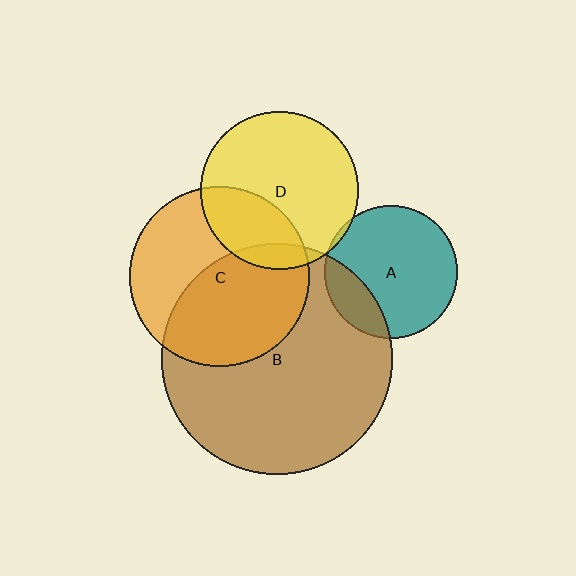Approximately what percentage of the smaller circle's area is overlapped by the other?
Approximately 10%.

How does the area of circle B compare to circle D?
Approximately 2.1 times.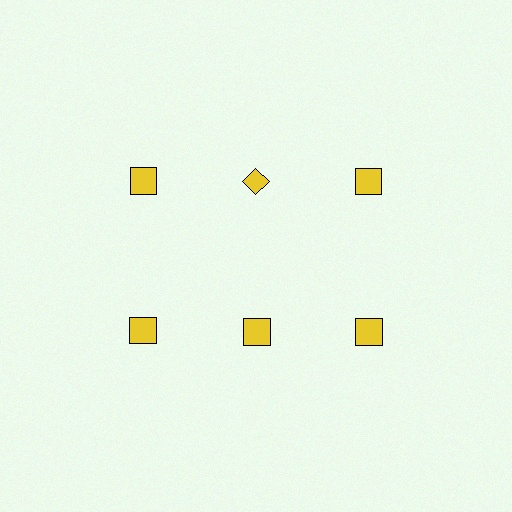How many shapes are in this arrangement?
There are 6 shapes arranged in a grid pattern.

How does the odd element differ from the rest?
It has a different shape: diamond instead of square.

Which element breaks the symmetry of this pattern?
The yellow diamond in the top row, second from left column breaks the symmetry. All other shapes are yellow squares.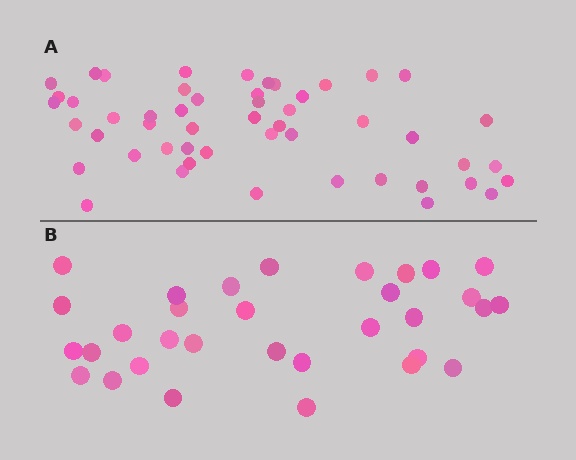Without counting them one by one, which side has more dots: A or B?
Region A (the top region) has more dots.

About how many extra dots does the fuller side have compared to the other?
Region A has approximately 20 more dots than region B.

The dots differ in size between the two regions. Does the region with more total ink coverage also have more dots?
No. Region B has more total ink coverage because its dots are larger, but region A actually contains more individual dots. Total area can be misleading — the number of items is what matters here.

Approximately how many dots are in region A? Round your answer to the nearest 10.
About 50 dots. (The exact count is 51, which rounds to 50.)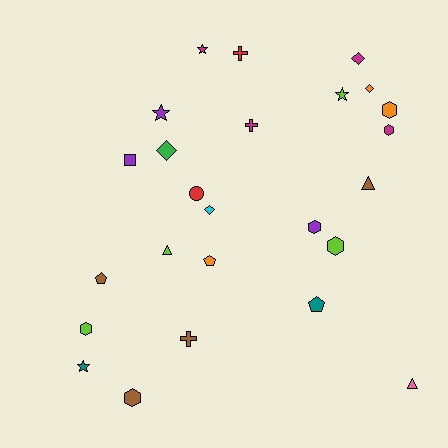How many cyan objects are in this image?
There is 1 cyan object.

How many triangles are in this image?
There are 3 triangles.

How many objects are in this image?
There are 25 objects.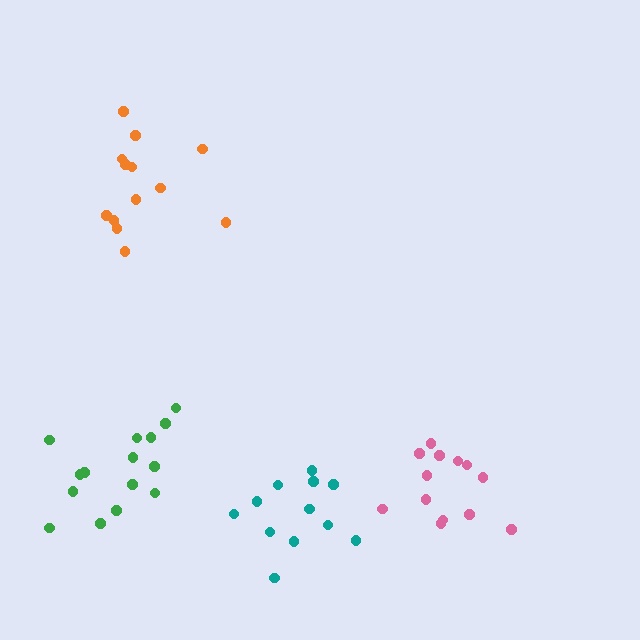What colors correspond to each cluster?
The clusters are colored: orange, green, pink, teal.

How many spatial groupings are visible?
There are 4 spatial groupings.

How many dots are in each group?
Group 1: 13 dots, Group 2: 15 dots, Group 3: 13 dots, Group 4: 12 dots (53 total).